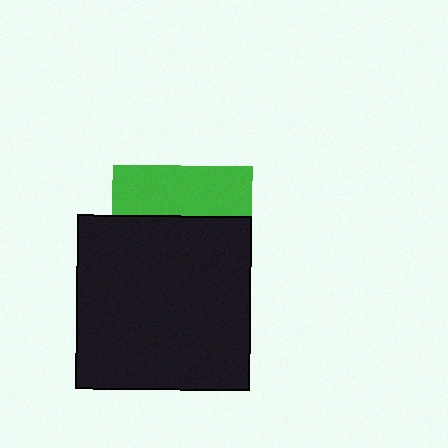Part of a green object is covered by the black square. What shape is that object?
It is a square.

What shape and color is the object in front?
The object in front is a black square.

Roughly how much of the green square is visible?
A small part of it is visible (roughly 36%).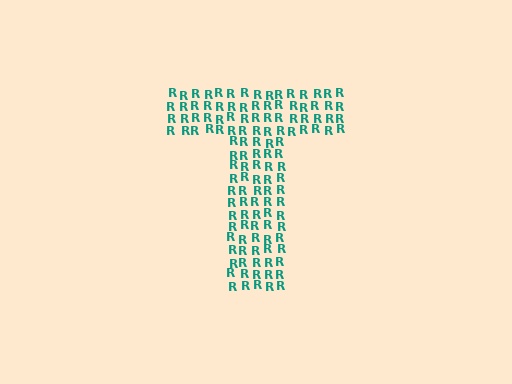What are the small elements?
The small elements are letter R's.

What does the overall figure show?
The overall figure shows the letter T.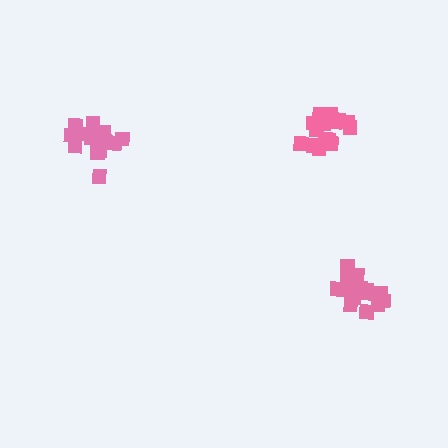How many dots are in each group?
Group 1: 15 dots, Group 2: 16 dots, Group 3: 17 dots (48 total).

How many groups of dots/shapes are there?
There are 3 groups.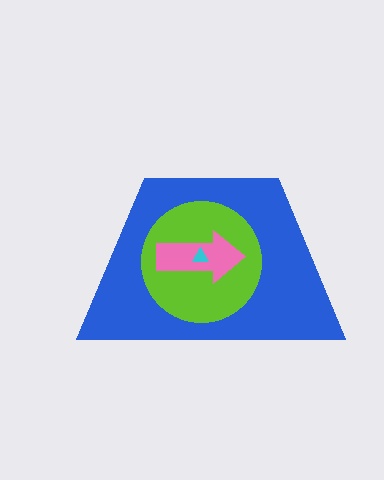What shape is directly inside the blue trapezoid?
The lime circle.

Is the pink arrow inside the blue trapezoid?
Yes.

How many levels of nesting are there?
4.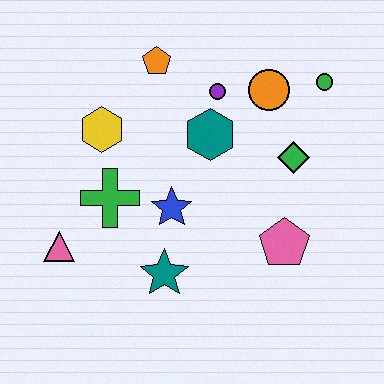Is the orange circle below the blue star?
No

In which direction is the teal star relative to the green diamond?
The teal star is to the left of the green diamond.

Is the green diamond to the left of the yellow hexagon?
No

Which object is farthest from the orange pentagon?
The pink pentagon is farthest from the orange pentagon.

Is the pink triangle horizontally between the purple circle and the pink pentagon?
No